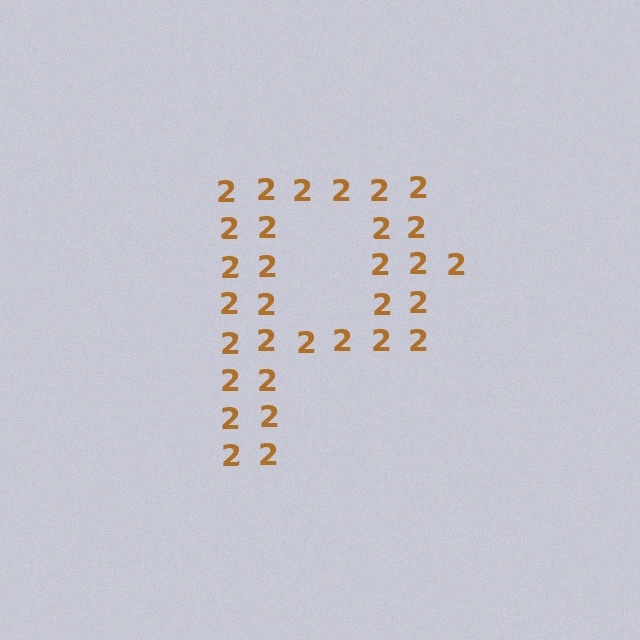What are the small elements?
The small elements are digit 2's.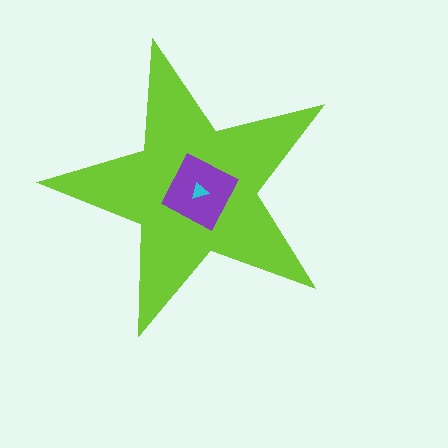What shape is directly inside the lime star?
The purple diamond.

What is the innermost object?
The cyan triangle.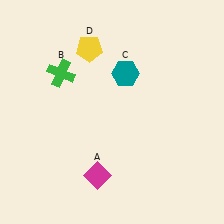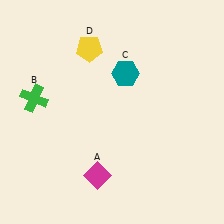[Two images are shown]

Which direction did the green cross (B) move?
The green cross (B) moved left.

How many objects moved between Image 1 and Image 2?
1 object moved between the two images.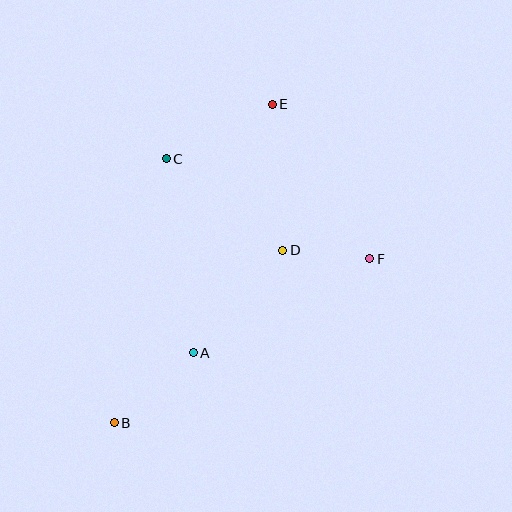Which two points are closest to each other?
Points D and F are closest to each other.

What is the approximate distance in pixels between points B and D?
The distance between B and D is approximately 241 pixels.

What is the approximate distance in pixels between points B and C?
The distance between B and C is approximately 269 pixels.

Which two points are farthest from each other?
Points B and E are farthest from each other.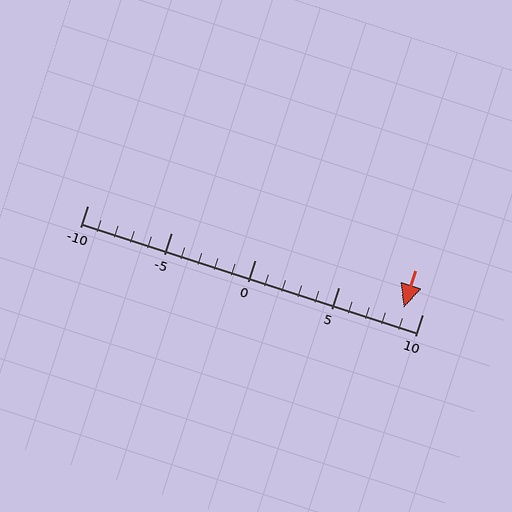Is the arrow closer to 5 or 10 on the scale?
The arrow is closer to 10.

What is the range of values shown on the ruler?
The ruler shows values from -10 to 10.